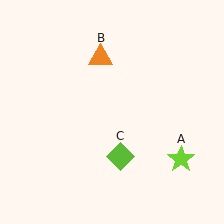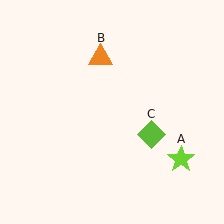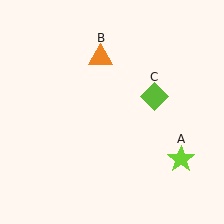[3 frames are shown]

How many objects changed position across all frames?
1 object changed position: lime diamond (object C).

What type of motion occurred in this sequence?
The lime diamond (object C) rotated counterclockwise around the center of the scene.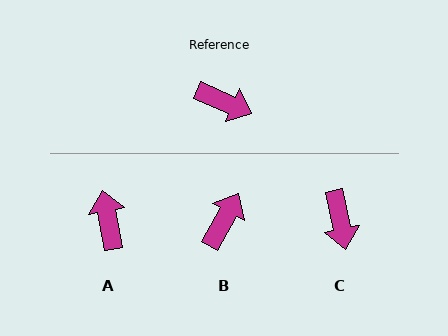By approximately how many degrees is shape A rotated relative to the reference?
Approximately 123 degrees counter-clockwise.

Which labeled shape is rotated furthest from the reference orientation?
A, about 123 degrees away.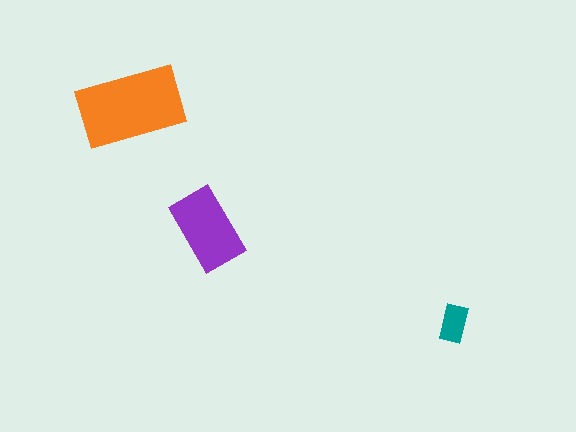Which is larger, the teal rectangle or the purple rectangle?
The purple one.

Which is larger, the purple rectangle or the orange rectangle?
The orange one.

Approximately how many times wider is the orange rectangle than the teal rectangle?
About 3 times wider.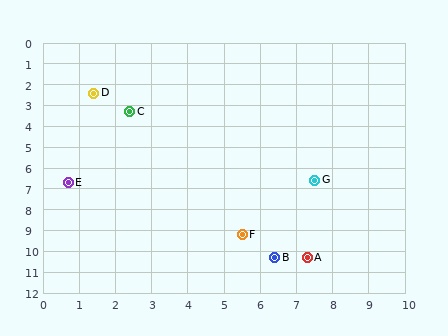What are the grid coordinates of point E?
Point E is at approximately (0.7, 6.7).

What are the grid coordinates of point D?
Point D is at approximately (1.4, 2.4).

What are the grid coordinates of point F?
Point F is at approximately (5.5, 9.2).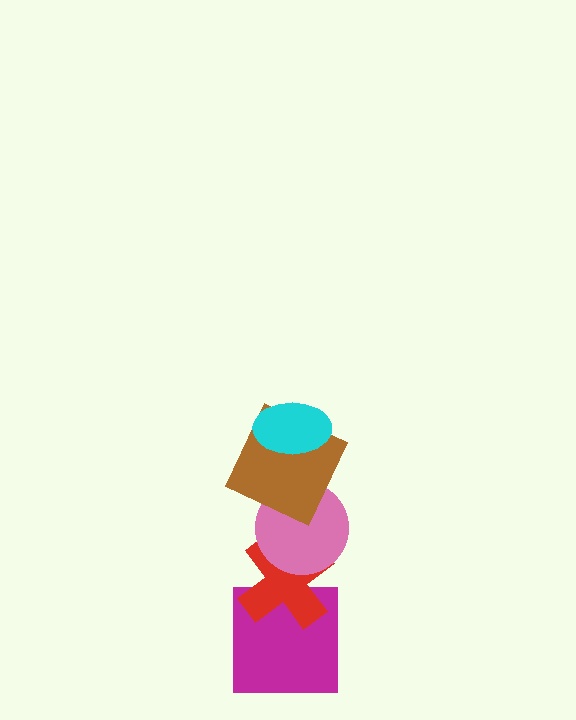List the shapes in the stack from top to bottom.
From top to bottom: the cyan ellipse, the brown square, the pink circle, the red cross, the magenta square.